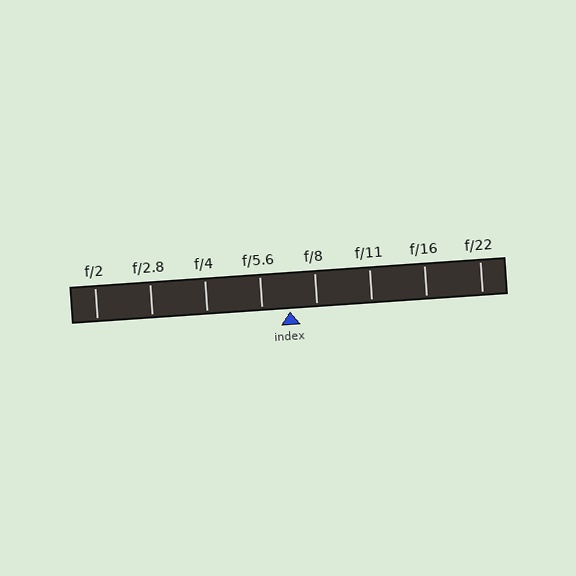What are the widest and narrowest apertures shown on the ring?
The widest aperture shown is f/2 and the narrowest is f/22.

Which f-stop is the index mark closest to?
The index mark is closest to f/8.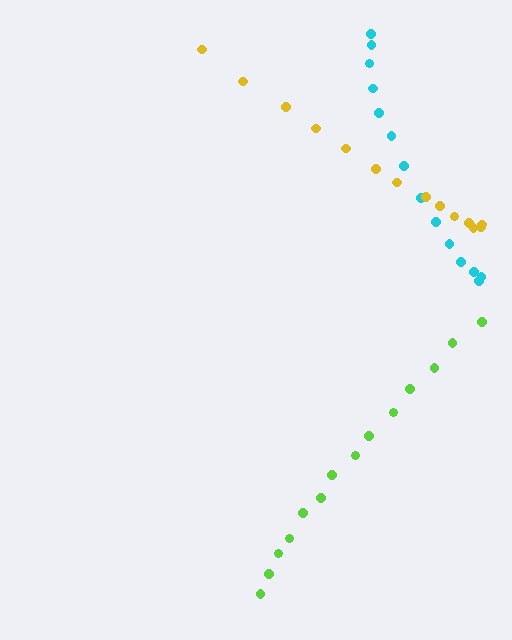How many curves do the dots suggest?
There are 3 distinct paths.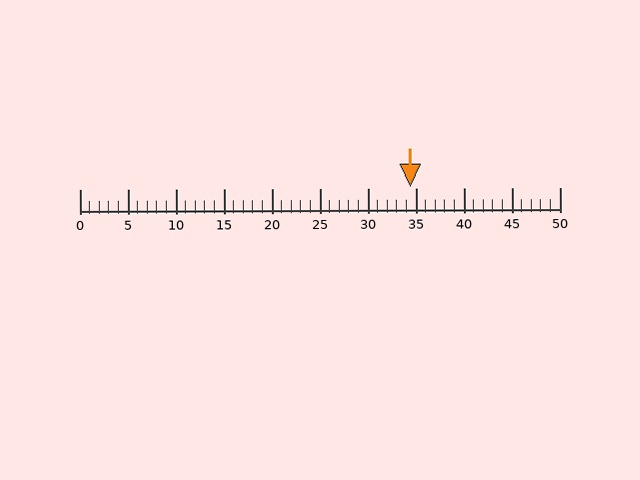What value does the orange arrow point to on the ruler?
The orange arrow points to approximately 34.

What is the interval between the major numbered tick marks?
The major tick marks are spaced 5 units apart.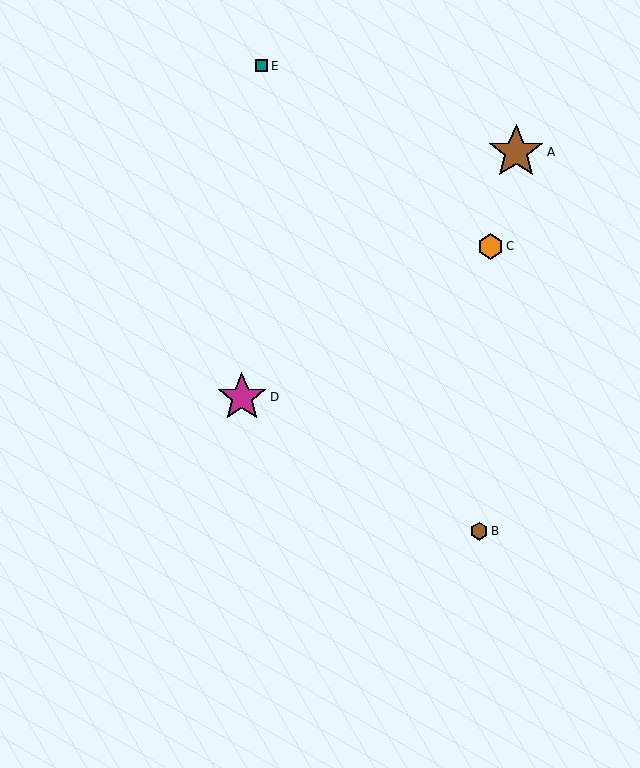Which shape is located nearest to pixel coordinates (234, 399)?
The magenta star (labeled D) at (242, 397) is nearest to that location.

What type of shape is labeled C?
Shape C is an orange hexagon.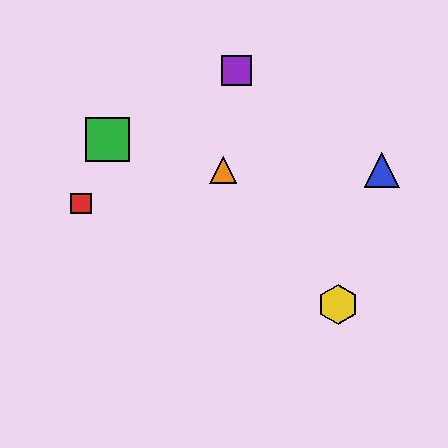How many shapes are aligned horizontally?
2 shapes (the blue triangle, the orange triangle) are aligned horizontally.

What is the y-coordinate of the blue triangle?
The blue triangle is at y≈170.